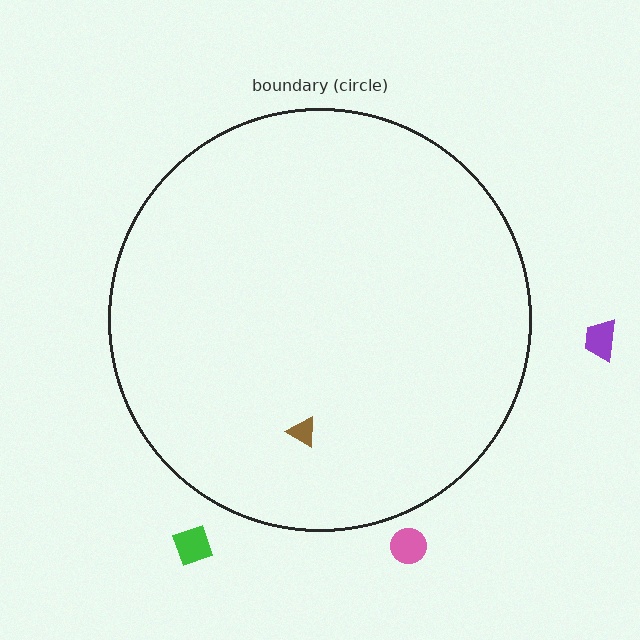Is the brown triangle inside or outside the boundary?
Inside.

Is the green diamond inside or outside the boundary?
Outside.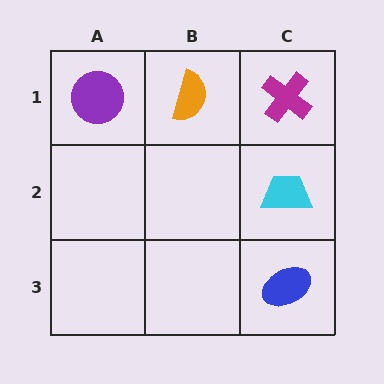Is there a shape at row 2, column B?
No, that cell is empty.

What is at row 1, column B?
An orange semicircle.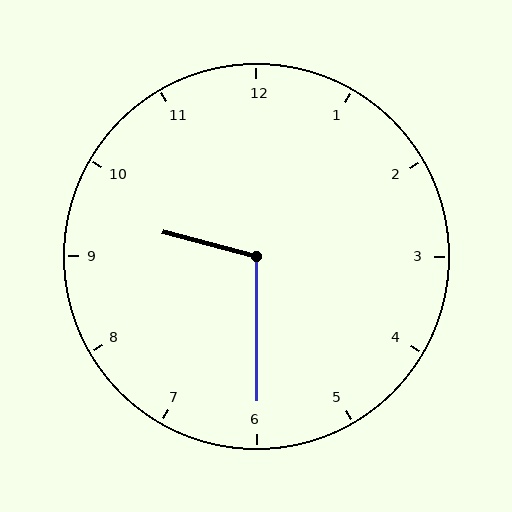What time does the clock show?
9:30.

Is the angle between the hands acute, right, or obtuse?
It is obtuse.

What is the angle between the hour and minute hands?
Approximately 105 degrees.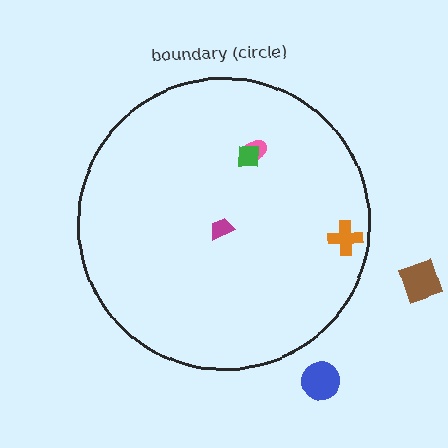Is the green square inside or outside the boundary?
Inside.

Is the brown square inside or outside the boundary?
Outside.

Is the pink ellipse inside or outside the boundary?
Inside.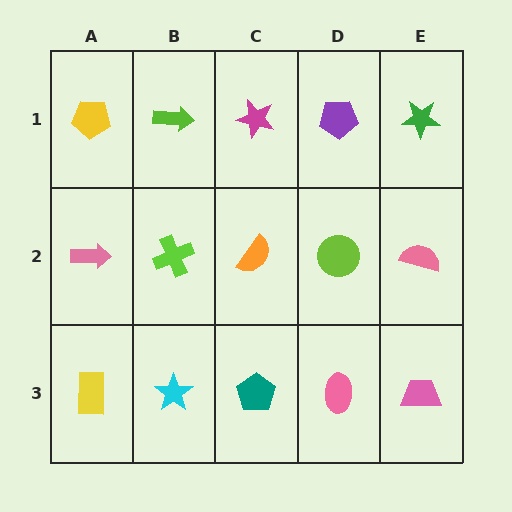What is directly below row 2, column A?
A yellow rectangle.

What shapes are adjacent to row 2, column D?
A purple pentagon (row 1, column D), a pink ellipse (row 3, column D), an orange semicircle (row 2, column C), a pink semicircle (row 2, column E).